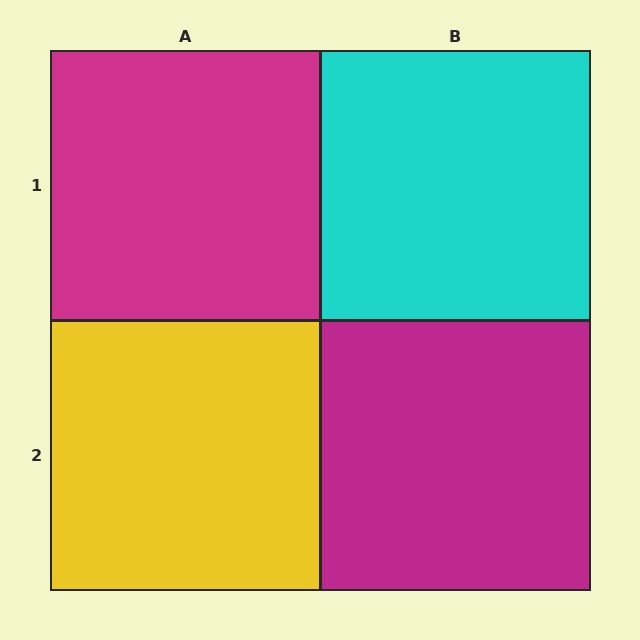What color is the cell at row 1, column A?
Magenta.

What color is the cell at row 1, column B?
Cyan.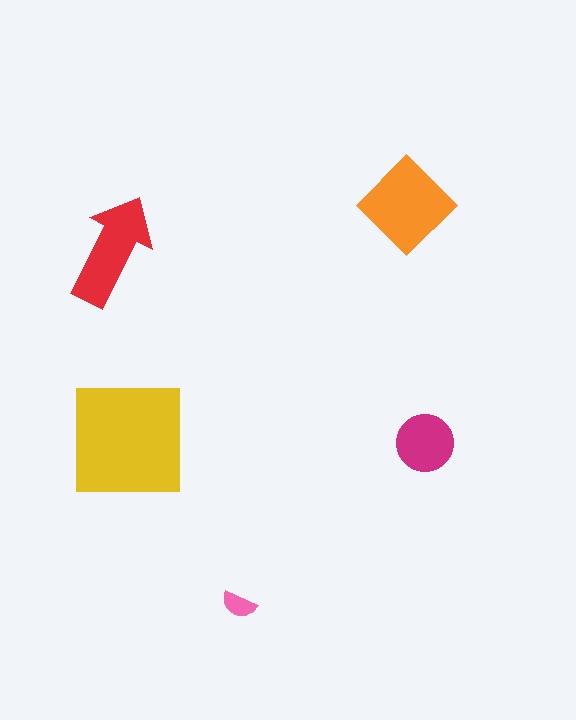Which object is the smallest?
The pink semicircle.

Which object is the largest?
The yellow square.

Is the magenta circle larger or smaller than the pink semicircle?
Larger.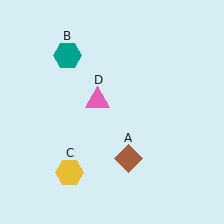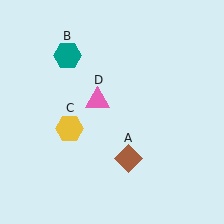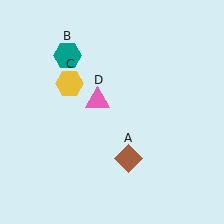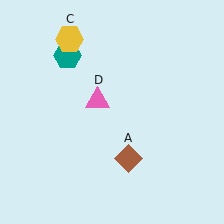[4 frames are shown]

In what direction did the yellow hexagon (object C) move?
The yellow hexagon (object C) moved up.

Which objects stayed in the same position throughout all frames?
Brown diamond (object A) and teal hexagon (object B) and pink triangle (object D) remained stationary.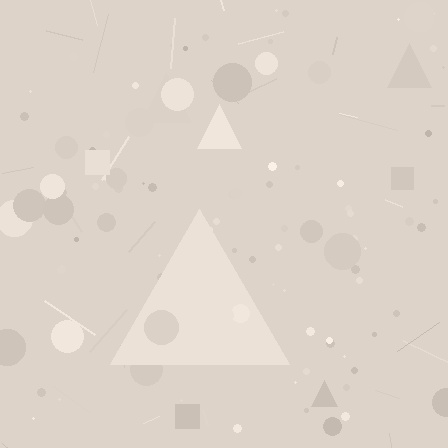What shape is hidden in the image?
A triangle is hidden in the image.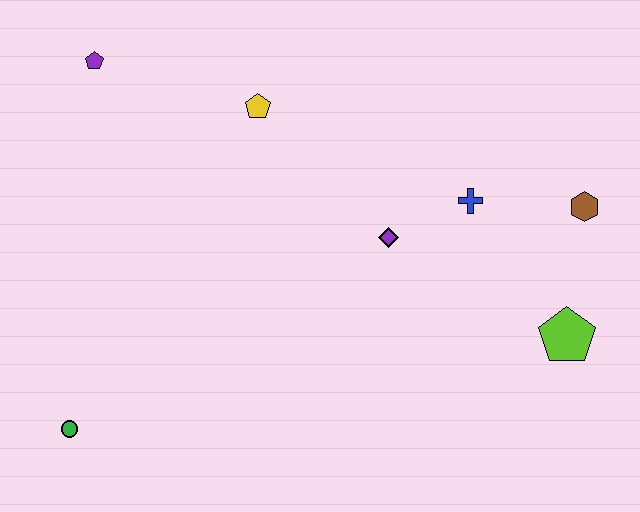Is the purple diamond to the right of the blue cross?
No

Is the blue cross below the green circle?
No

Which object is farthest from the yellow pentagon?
The lime pentagon is farthest from the yellow pentagon.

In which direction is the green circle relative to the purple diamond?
The green circle is to the left of the purple diamond.